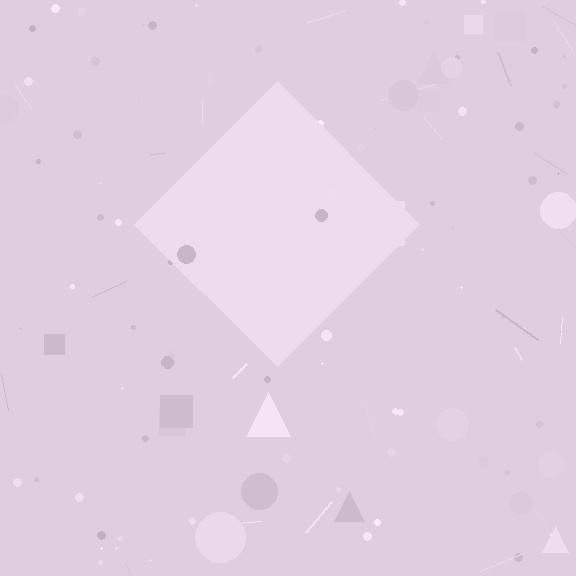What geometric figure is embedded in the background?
A diamond is embedded in the background.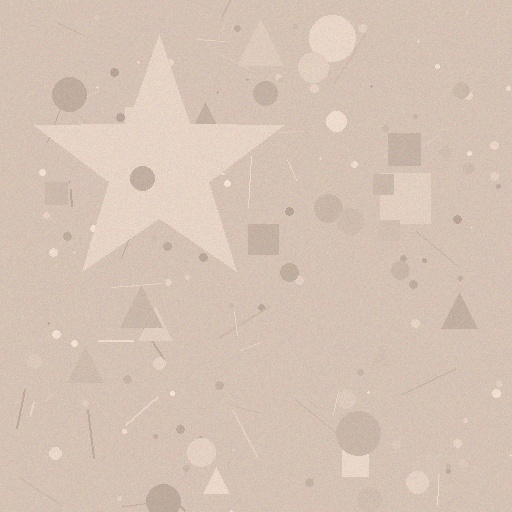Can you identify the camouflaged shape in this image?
The camouflaged shape is a star.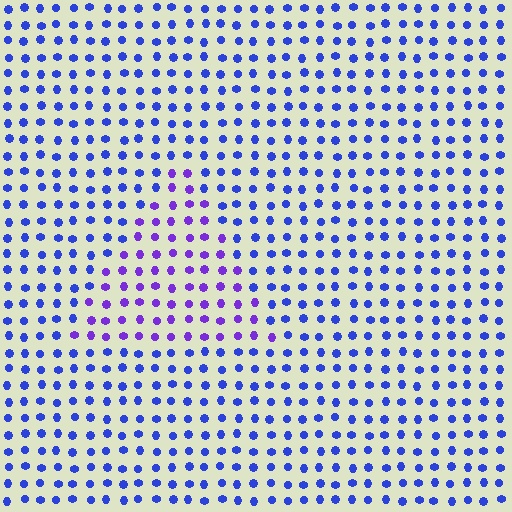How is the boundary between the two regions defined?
The boundary is defined purely by a slight shift in hue (about 34 degrees). Spacing, size, and orientation are identical on both sides.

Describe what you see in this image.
The image is filled with small blue elements in a uniform arrangement. A triangle-shaped region is visible where the elements are tinted to a slightly different hue, forming a subtle color boundary.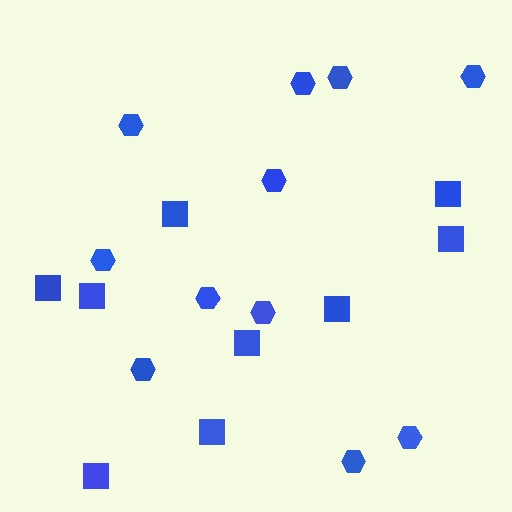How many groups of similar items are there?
There are 2 groups: one group of hexagons (11) and one group of squares (9).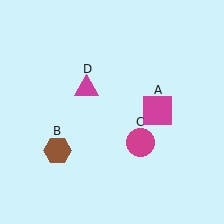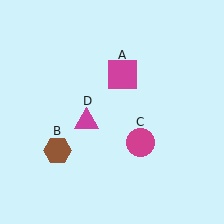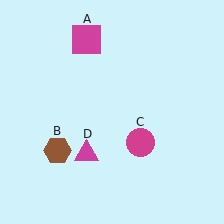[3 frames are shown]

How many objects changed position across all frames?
2 objects changed position: magenta square (object A), magenta triangle (object D).